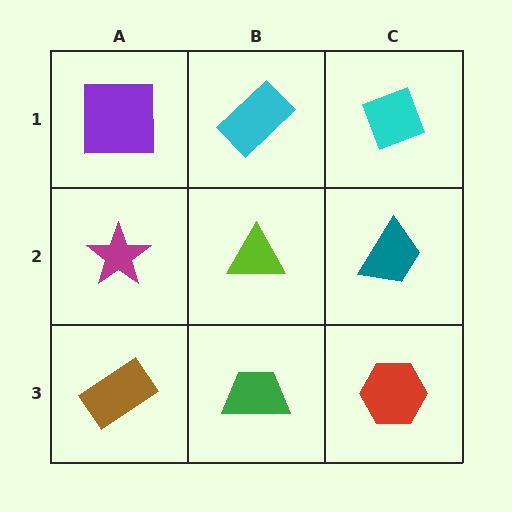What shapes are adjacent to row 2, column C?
A cyan diamond (row 1, column C), a red hexagon (row 3, column C), a lime triangle (row 2, column B).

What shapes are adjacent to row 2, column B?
A cyan rectangle (row 1, column B), a green trapezoid (row 3, column B), a magenta star (row 2, column A), a teal trapezoid (row 2, column C).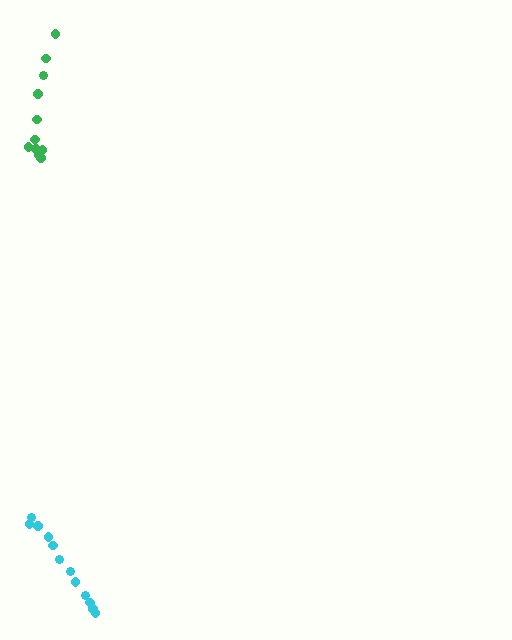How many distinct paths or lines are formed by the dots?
There are 2 distinct paths.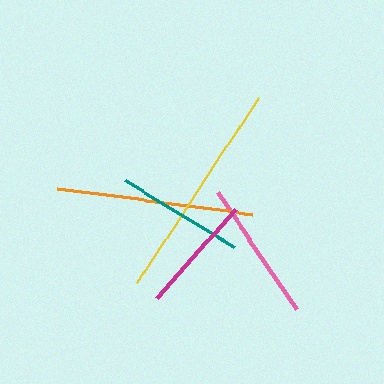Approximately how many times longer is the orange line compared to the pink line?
The orange line is approximately 1.4 times the length of the pink line.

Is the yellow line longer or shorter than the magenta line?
The yellow line is longer than the magenta line.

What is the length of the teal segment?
The teal segment is approximately 129 pixels long.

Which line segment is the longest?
The yellow line is the longest at approximately 222 pixels.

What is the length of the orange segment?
The orange segment is approximately 196 pixels long.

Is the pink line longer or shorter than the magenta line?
The pink line is longer than the magenta line.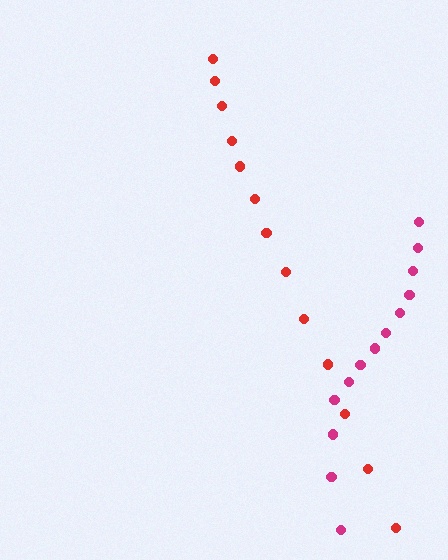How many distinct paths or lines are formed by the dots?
There are 2 distinct paths.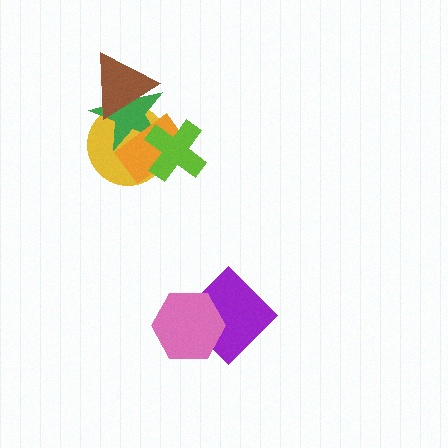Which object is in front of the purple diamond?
The pink hexagon is in front of the purple diamond.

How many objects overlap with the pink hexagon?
1 object overlaps with the pink hexagon.